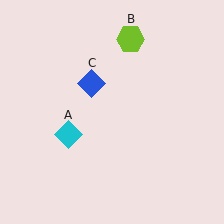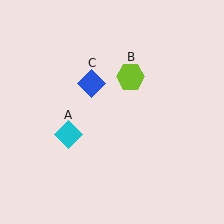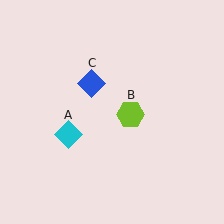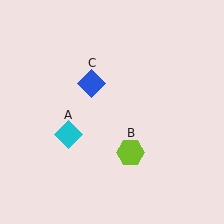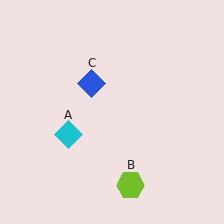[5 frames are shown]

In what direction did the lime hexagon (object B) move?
The lime hexagon (object B) moved down.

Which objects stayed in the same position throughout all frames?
Cyan diamond (object A) and blue diamond (object C) remained stationary.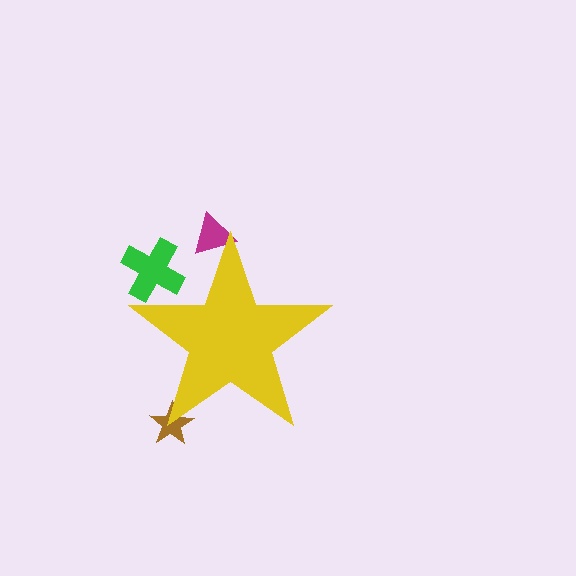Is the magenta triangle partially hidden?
Yes, the magenta triangle is partially hidden behind the yellow star.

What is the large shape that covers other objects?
A yellow star.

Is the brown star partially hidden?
Yes, the brown star is partially hidden behind the yellow star.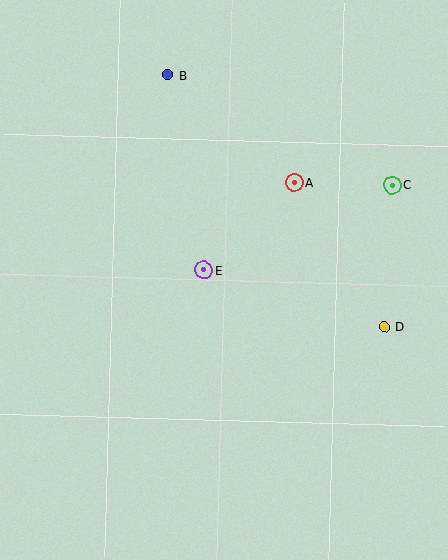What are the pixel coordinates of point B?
Point B is at (167, 75).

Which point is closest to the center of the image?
Point E at (204, 270) is closest to the center.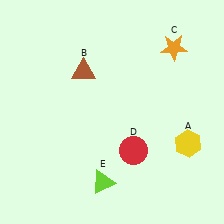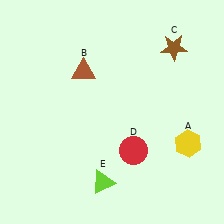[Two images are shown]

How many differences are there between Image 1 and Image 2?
There is 1 difference between the two images.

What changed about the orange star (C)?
In Image 1, C is orange. In Image 2, it changed to brown.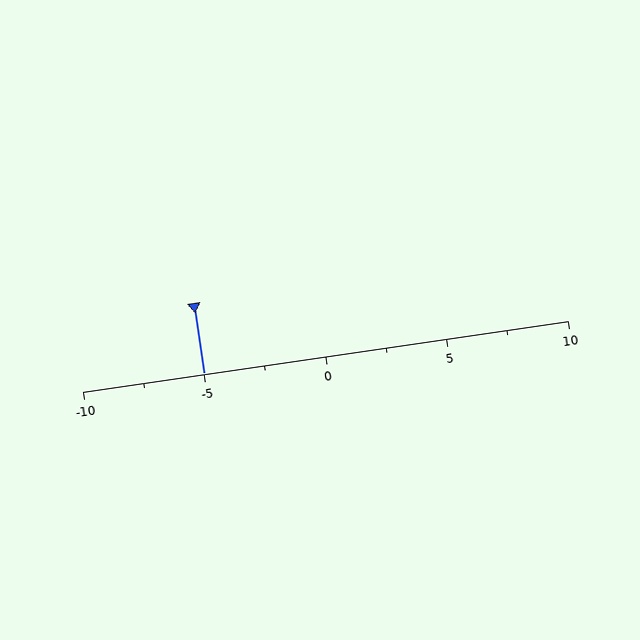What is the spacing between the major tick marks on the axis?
The major ticks are spaced 5 apart.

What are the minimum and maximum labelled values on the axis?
The axis runs from -10 to 10.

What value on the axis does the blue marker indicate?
The marker indicates approximately -5.